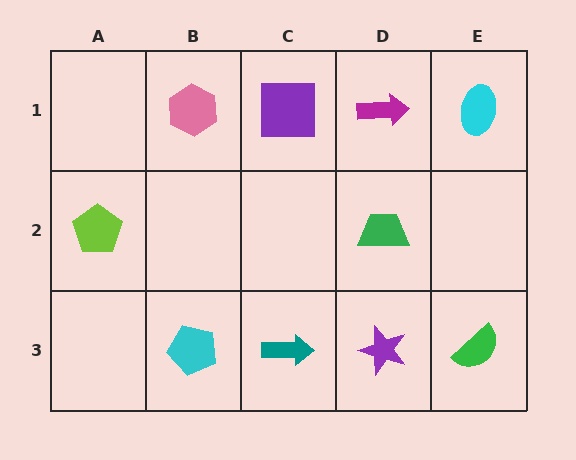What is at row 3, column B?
A cyan pentagon.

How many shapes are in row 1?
4 shapes.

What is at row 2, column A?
A lime pentagon.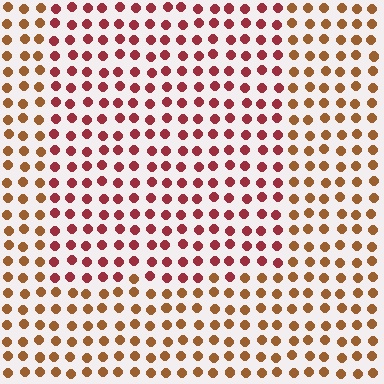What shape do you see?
I see a rectangle.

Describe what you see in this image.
The image is filled with small brown elements in a uniform arrangement. A rectangle-shaped region is visible where the elements are tinted to a slightly different hue, forming a subtle color boundary.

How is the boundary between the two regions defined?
The boundary is defined purely by a slight shift in hue (about 36 degrees). Spacing, size, and orientation are identical on both sides.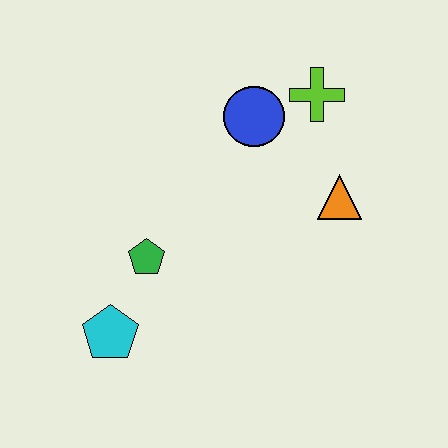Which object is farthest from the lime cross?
The cyan pentagon is farthest from the lime cross.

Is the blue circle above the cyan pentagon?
Yes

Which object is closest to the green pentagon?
The cyan pentagon is closest to the green pentagon.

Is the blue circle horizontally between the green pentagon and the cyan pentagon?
No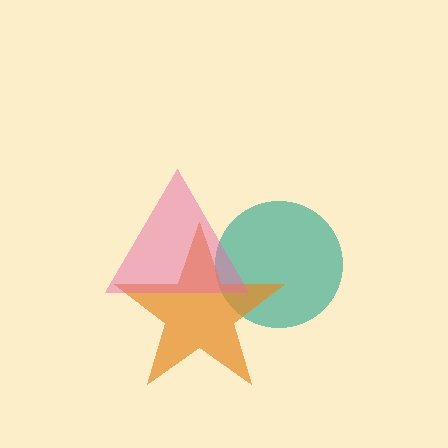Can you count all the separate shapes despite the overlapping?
Yes, there are 3 separate shapes.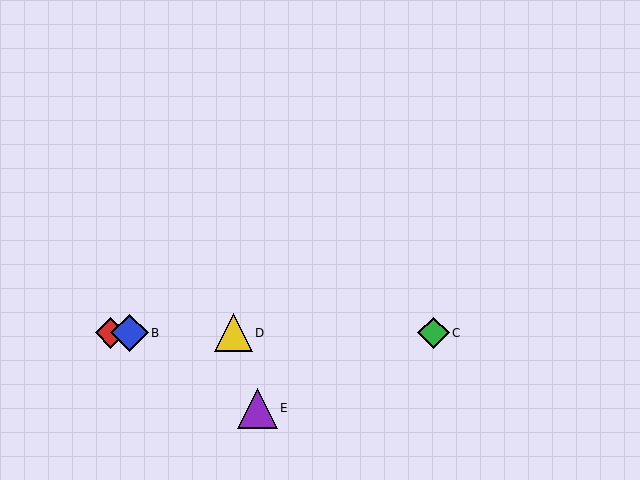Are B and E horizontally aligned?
No, B is at y≈333 and E is at y≈408.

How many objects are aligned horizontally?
4 objects (A, B, C, D) are aligned horizontally.